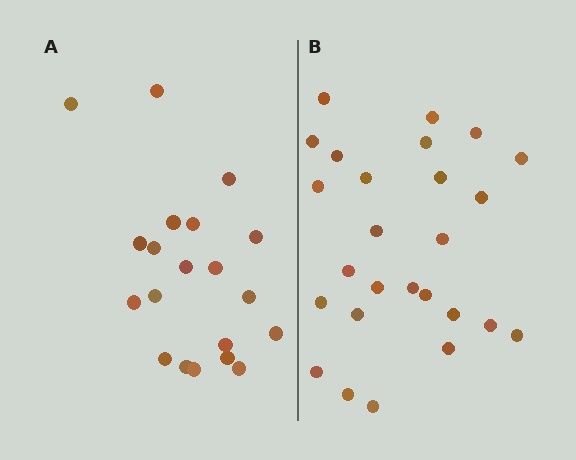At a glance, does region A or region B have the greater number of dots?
Region B (the right region) has more dots.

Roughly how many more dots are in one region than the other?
Region B has about 6 more dots than region A.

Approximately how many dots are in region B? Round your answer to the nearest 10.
About 30 dots. (The exact count is 26, which rounds to 30.)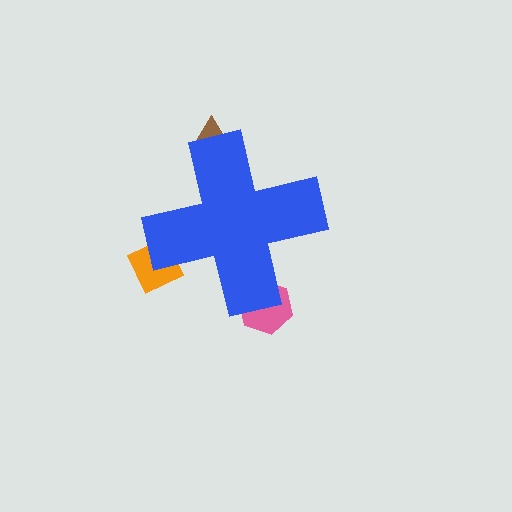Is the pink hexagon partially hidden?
Yes, the pink hexagon is partially hidden behind the blue cross.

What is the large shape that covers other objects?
A blue cross.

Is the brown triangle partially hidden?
Yes, the brown triangle is partially hidden behind the blue cross.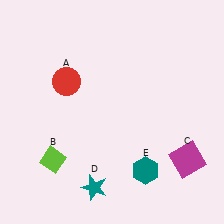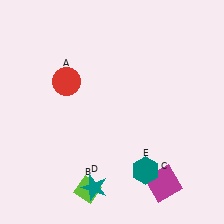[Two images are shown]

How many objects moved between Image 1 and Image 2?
2 objects moved between the two images.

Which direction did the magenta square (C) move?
The magenta square (C) moved down.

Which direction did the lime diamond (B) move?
The lime diamond (B) moved right.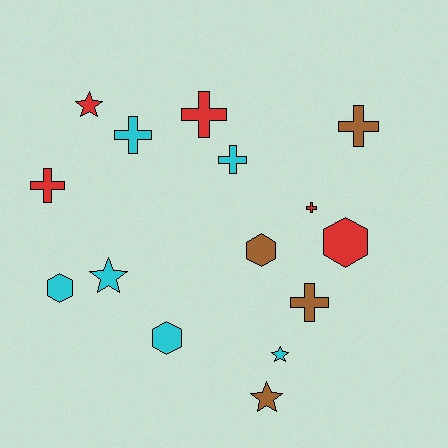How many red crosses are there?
There are 3 red crosses.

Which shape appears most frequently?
Cross, with 7 objects.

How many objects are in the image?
There are 15 objects.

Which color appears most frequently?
Cyan, with 6 objects.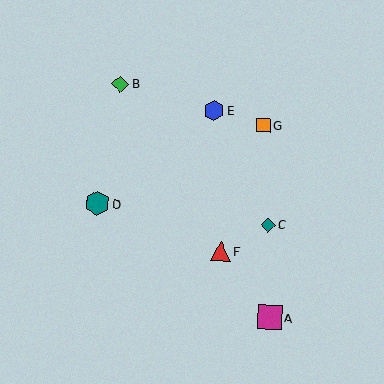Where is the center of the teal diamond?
The center of the teal diamond is at (268, 225).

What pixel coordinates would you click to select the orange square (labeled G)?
Click at (264, 125) to select the orange square G.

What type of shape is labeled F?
Shape F is a red triangle.